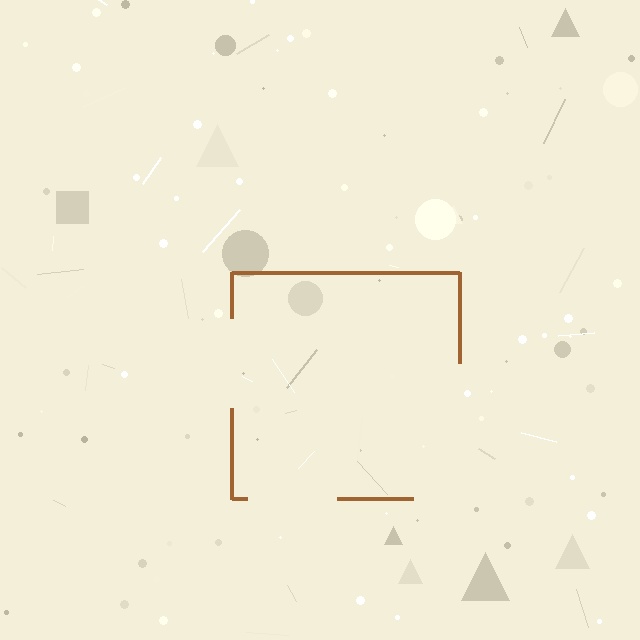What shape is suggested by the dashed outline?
The dashed outline suggests a square.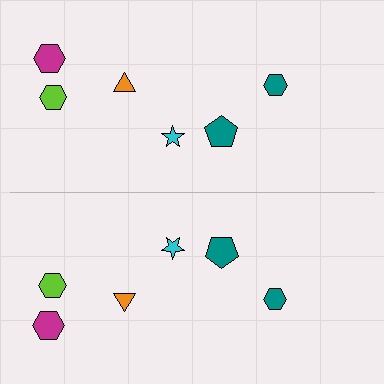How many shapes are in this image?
There are 12 shapes in this image.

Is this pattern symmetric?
Yes, this pattern has bilateral (reflection) symmetry.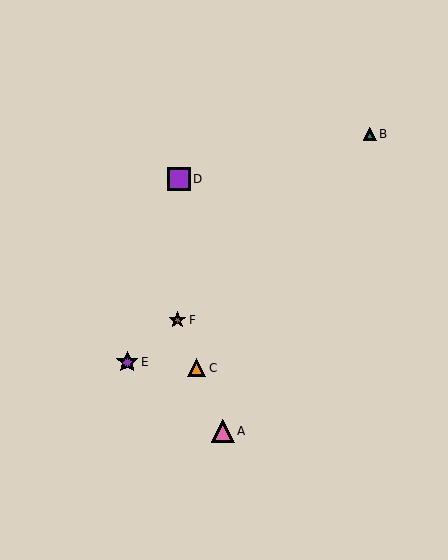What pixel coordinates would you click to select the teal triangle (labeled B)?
Click at (370, 134) to select the teal triangle B.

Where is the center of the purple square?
The center of the purple square is at (179, 179).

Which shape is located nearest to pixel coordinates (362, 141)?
The teal triangle (labeled B) at (370, 134) is nearest to that location.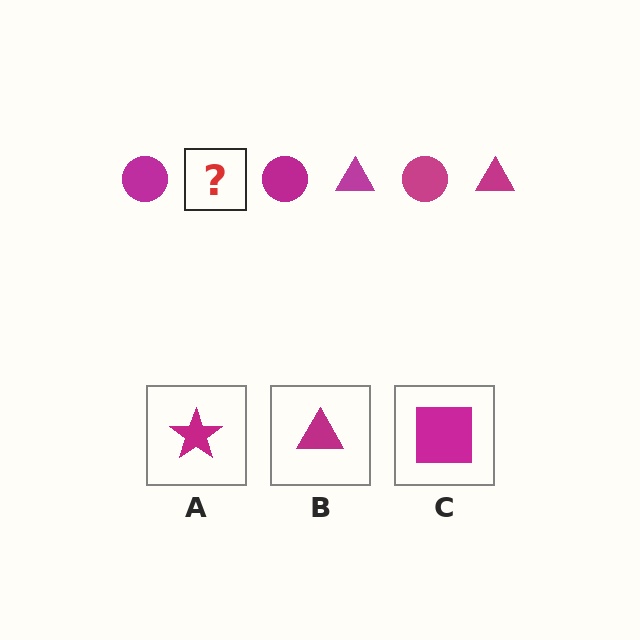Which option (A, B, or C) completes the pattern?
B.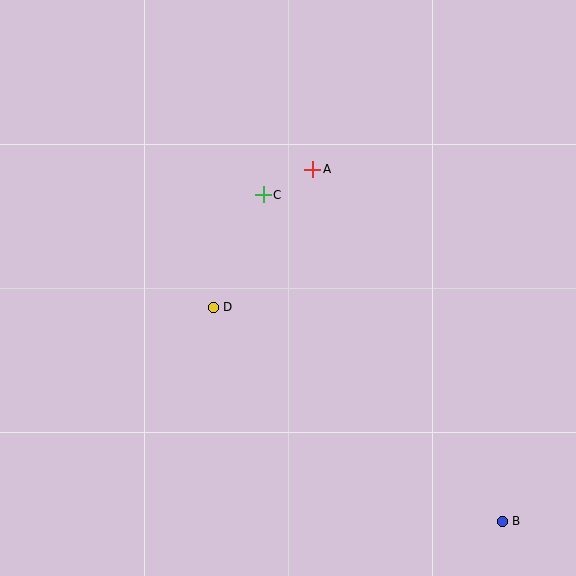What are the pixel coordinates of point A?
Point A is at (313, 169).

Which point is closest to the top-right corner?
Point A is closest to the top-right corner.